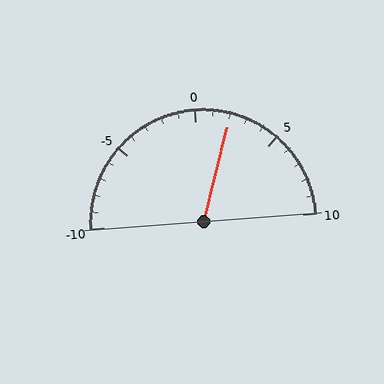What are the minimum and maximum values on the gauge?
The gauge ranges from -10 to 10.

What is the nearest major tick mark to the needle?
The nearest major tick mark is 0.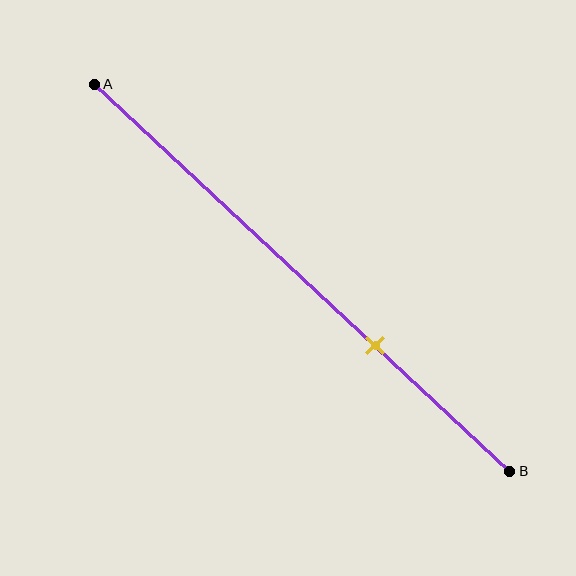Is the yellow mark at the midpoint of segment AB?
No, the mark is at about 70% from A, not at the 50% midpoint.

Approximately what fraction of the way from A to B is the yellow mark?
The yellow mark is approximately 70% of the way from A to B.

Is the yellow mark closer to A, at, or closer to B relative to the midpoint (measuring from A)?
The yellow mark is closer to point B than the midpoint of segment AB.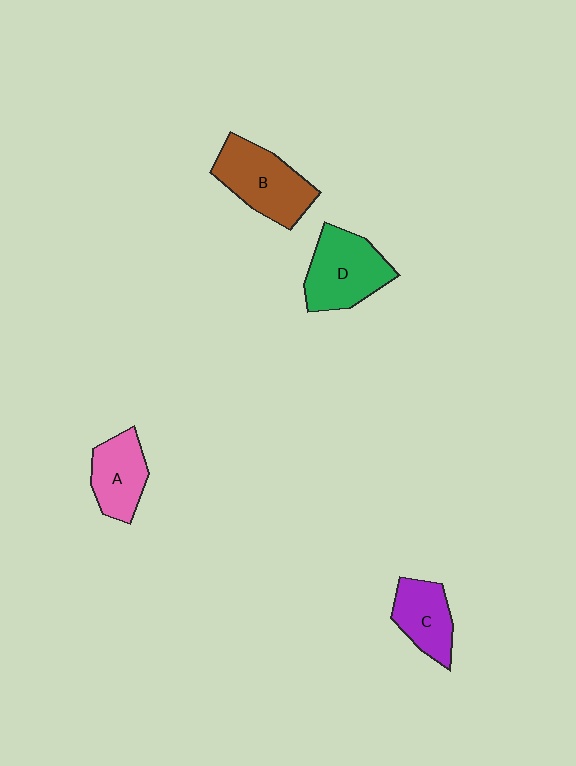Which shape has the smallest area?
Shape C (purple).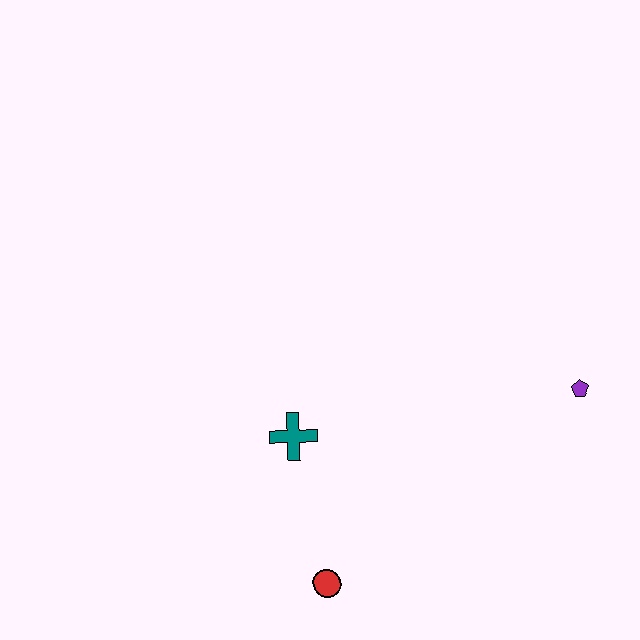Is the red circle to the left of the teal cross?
No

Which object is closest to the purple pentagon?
The teal cross is closest to the purple pentagon.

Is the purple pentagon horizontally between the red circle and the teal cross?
No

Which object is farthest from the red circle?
The purple pentagon is farthest from the red circle.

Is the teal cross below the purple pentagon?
Yes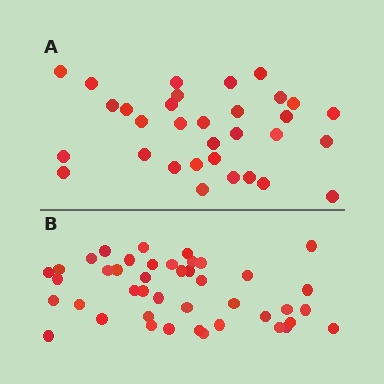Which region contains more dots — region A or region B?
Region B (the bottom region) has more dots.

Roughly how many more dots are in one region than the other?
Region B has roughly 12 or so more dots than region A.